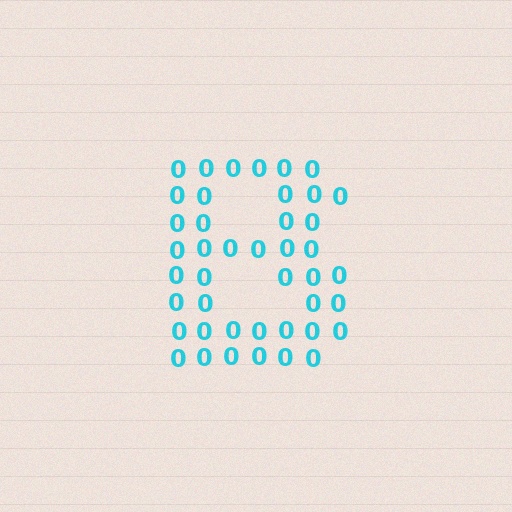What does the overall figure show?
The overall figure shows the letter B.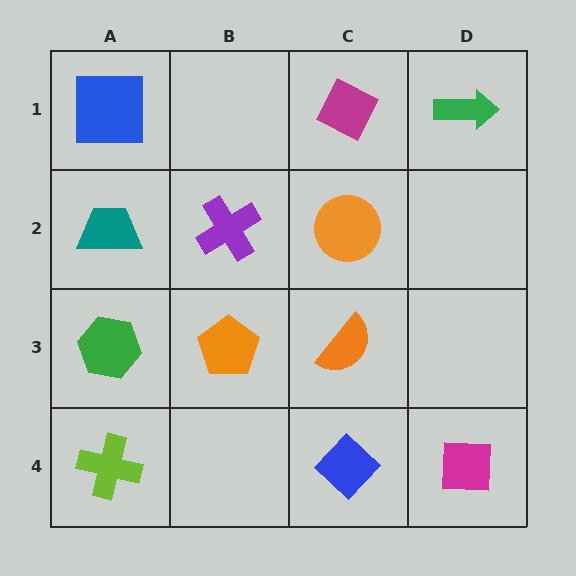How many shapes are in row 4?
3 shapes.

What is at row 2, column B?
A purple cross.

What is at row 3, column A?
A green hexagon.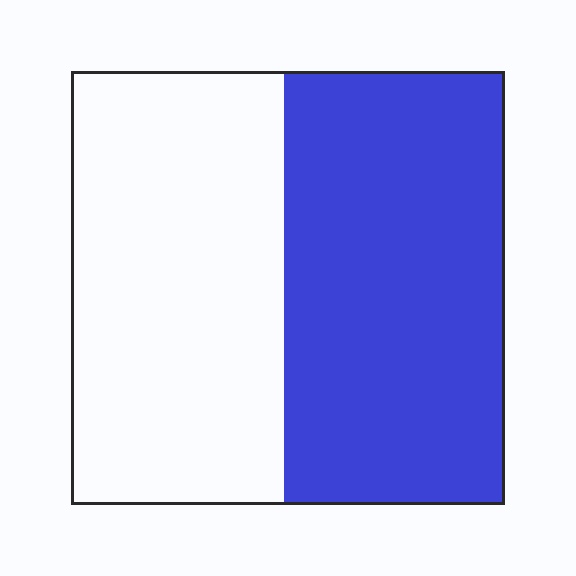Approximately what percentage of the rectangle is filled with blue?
Approximately 50%.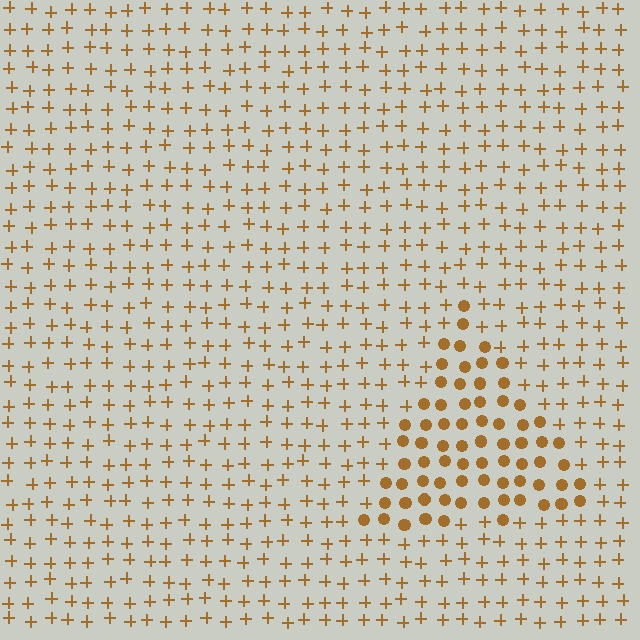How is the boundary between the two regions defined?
The boundary is defined by a change in element shape: circles inside vs. plus signs outside. All elements share the same color and spacing.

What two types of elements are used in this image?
The image uses circles inside the triangle region and plus signs outside it.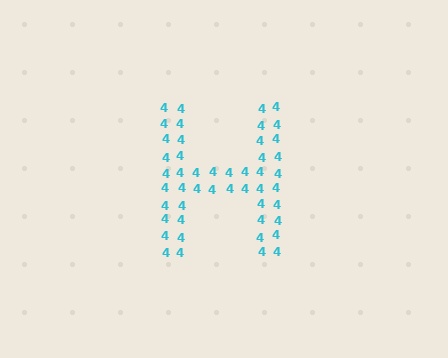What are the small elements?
The small elements are digit 4's.